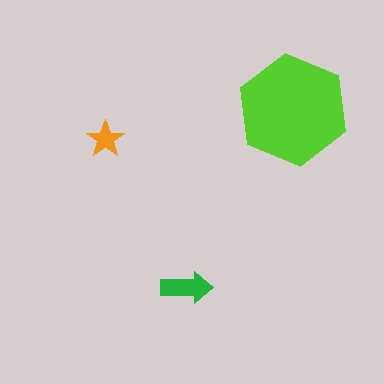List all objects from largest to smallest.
The lime hexagon, the green arrow, the orange star.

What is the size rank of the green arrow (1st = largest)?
2nd.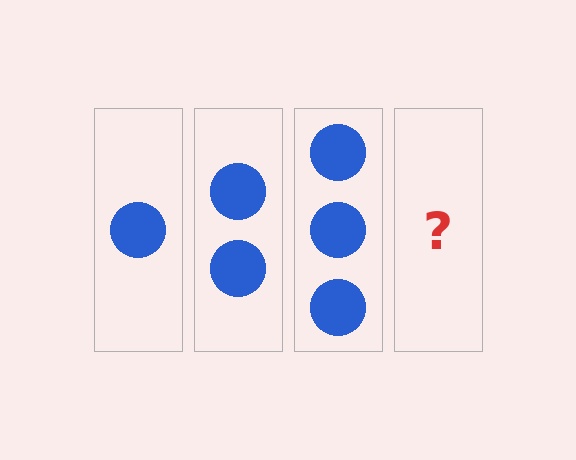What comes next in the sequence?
The next element should be 4 circles.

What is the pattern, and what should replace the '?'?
The pattern is that each step adds one more circle. The '?' should be 4 circles.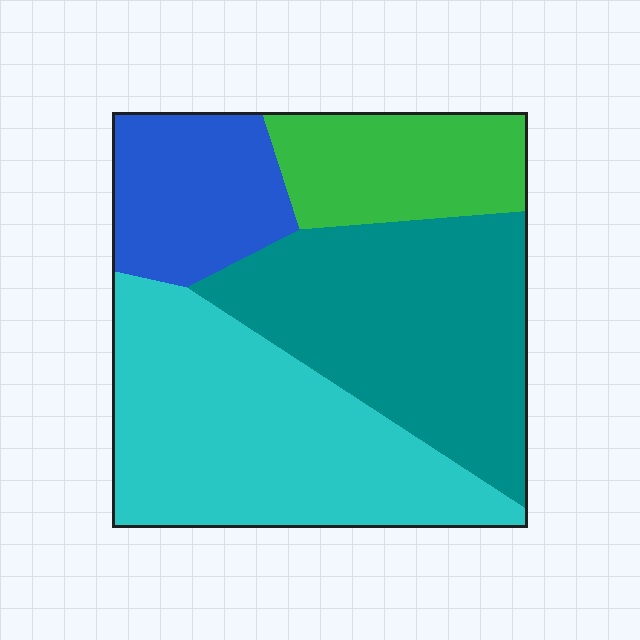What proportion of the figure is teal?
Teal covers about 35% of the figure.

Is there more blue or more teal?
Teal.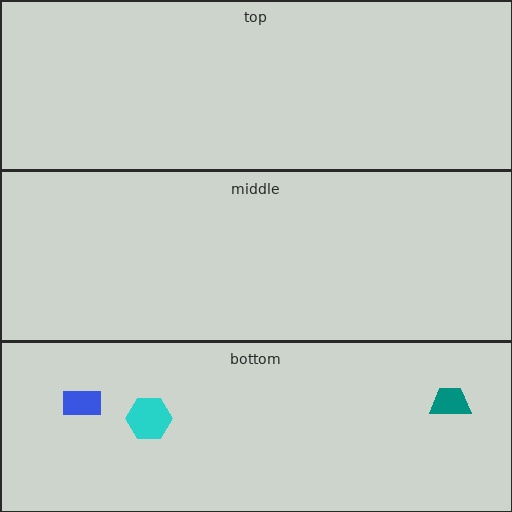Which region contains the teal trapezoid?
The bottom region.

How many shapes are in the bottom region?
3.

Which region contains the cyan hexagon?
The bottom region.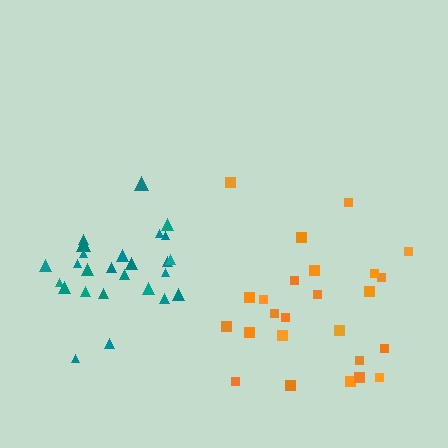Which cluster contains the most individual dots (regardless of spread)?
Teal (26).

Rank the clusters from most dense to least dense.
teal, orange.